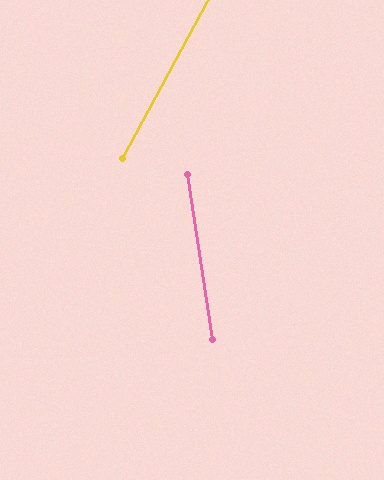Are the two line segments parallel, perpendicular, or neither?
Neither parallel nor perpendicular — they differ by about 36°.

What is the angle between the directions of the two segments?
Approximately 36 degrees.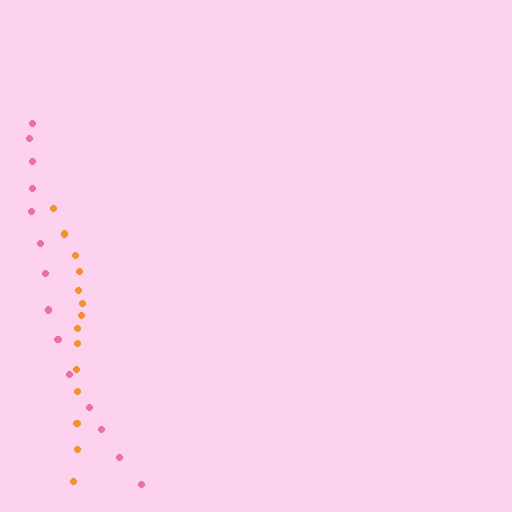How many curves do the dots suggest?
There are 2 distinct paths.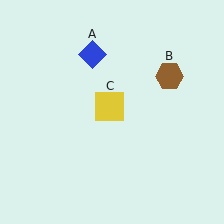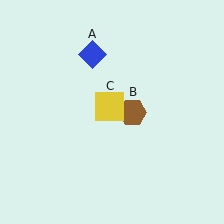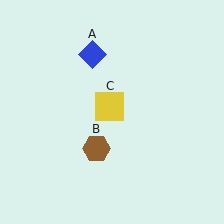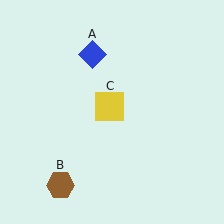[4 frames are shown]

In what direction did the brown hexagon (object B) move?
The brown hexagon (object B) moved down and to the left.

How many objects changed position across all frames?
1 object changed position: brown hexagon (object B).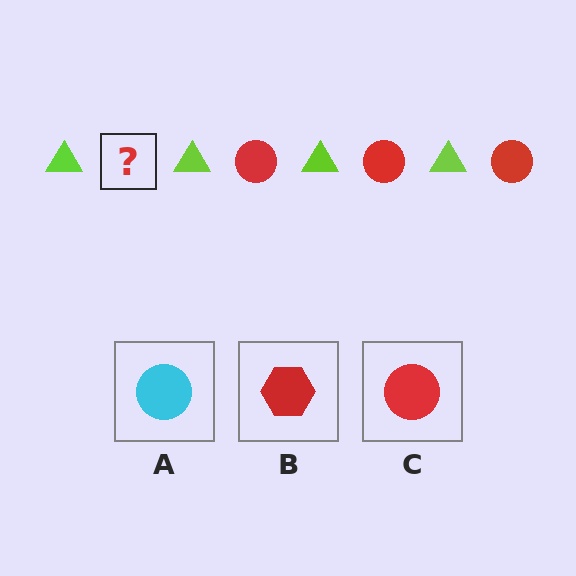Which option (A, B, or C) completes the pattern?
C.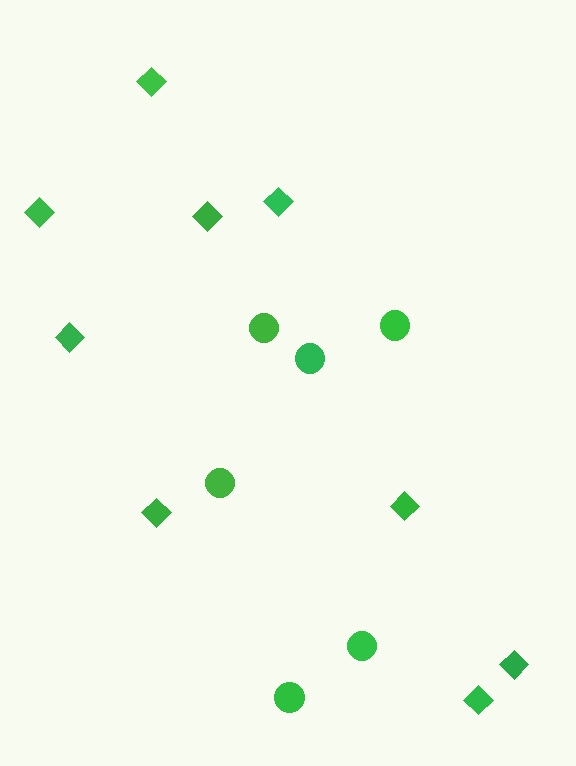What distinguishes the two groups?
There are 2 groups: one group of diamonds (9) and one group of circles (6).